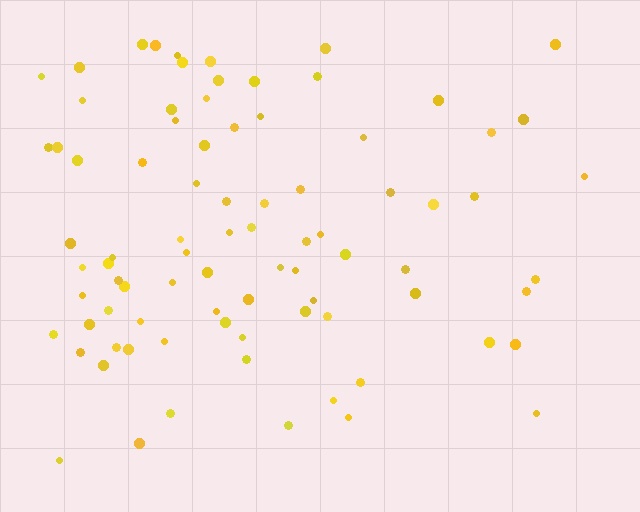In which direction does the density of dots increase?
From right to left, with the left side densest.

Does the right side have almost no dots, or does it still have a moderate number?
Still a moderate number, just noticeably fewer than the left.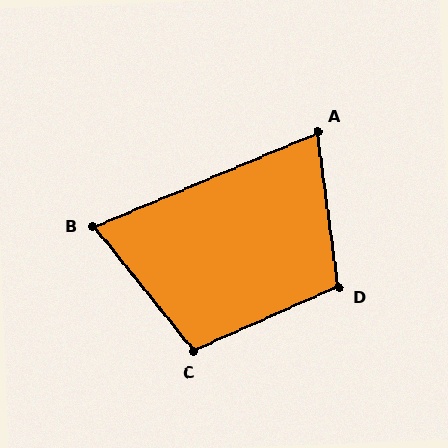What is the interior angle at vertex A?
Approximately 75 degrees (acute).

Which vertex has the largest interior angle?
D, at approximately 106 degrees.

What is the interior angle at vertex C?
Approximately 105 degrees (obtuse).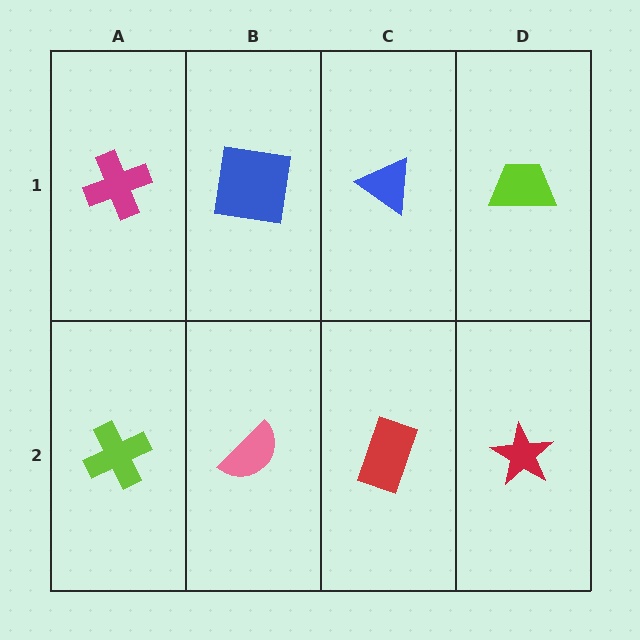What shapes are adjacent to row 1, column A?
A lime cross (row 2, column A), a blue square (row 1, column B).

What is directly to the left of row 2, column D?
A red rectangle.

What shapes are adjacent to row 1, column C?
A red rectangle (row 2, column C), a blue square (row 1, column B), a lime trapezoid (row 1, column D).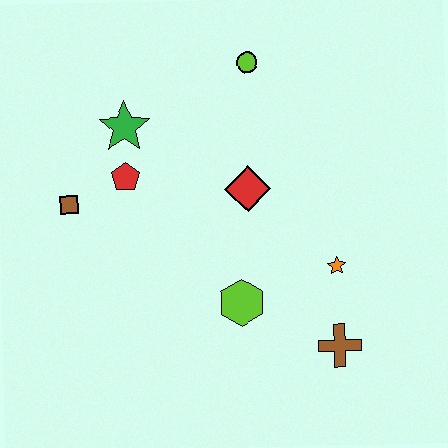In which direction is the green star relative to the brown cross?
The green star is above the brown cross.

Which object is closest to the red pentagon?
The green star is closest to the red pentagon.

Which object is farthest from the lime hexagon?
The lime circle is farthest from the lime hexagon.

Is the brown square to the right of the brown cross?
No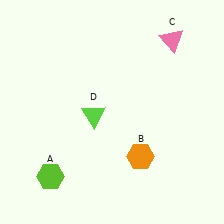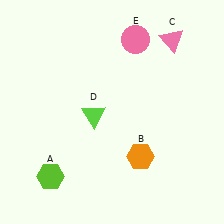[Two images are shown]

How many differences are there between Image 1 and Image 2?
There is 1 difference between the two images.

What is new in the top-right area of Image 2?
A pink circle (E) was added in the top-right area of Image 2.